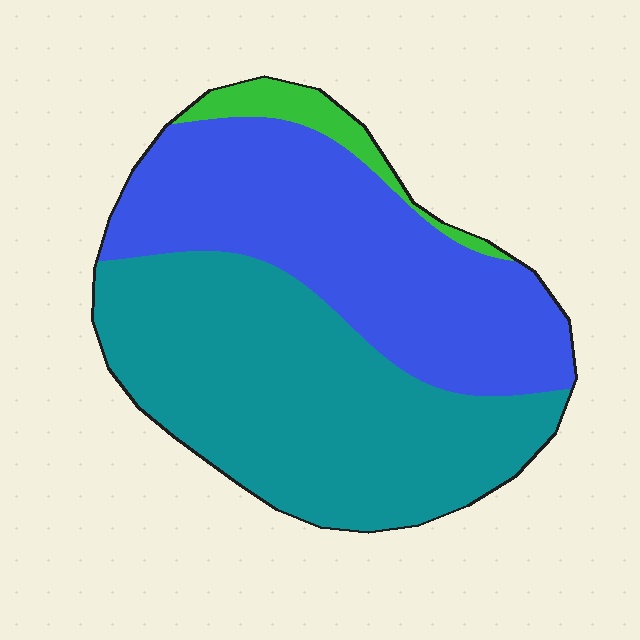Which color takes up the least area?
Green, at roughly 5%.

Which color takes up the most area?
Teal, at roughly 50%.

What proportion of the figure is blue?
Blue takes up about two fifths (2/5) of the figure.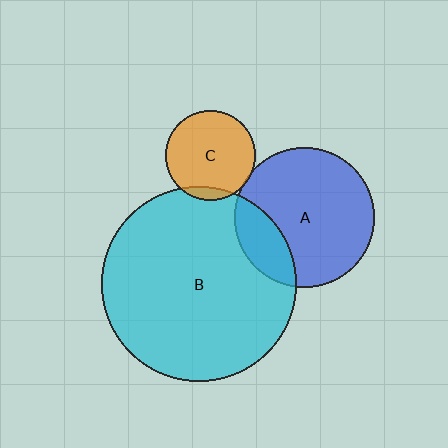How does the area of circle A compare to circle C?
Approximately 2.4 times.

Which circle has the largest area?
Circle B (cyan).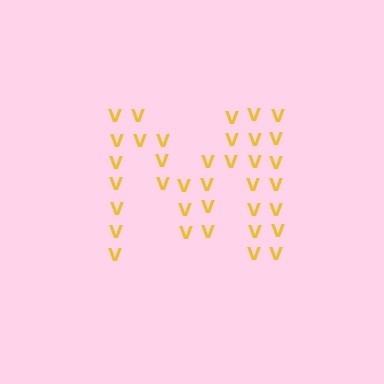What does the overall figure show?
The overall figure shows the letter M.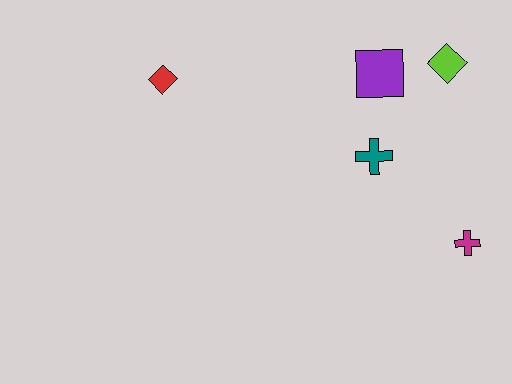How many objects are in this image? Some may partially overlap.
There are 5 objects.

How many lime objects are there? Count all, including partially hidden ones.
There is 1 lime object.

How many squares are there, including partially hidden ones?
There is 1 square.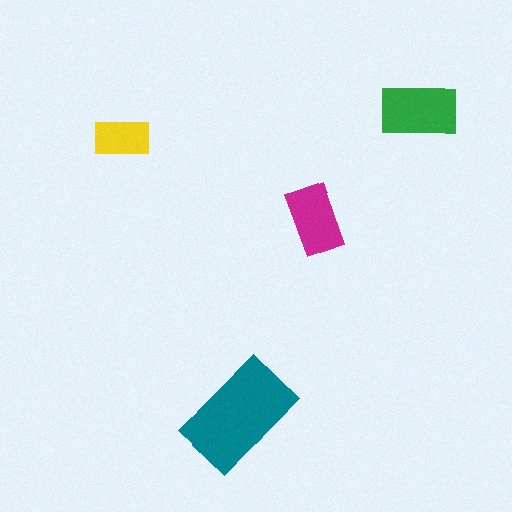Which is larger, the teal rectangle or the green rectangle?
The teal one.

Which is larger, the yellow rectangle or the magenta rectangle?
The magenta one.